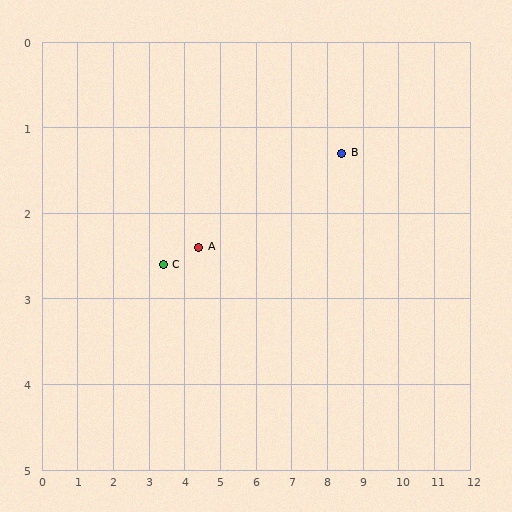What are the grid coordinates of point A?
Point A is at approximately (4.4, 2.4).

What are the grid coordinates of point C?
Point C is at approximately (3.4, 2.6).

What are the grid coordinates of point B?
Point B is at approximately (8.4, 1.3).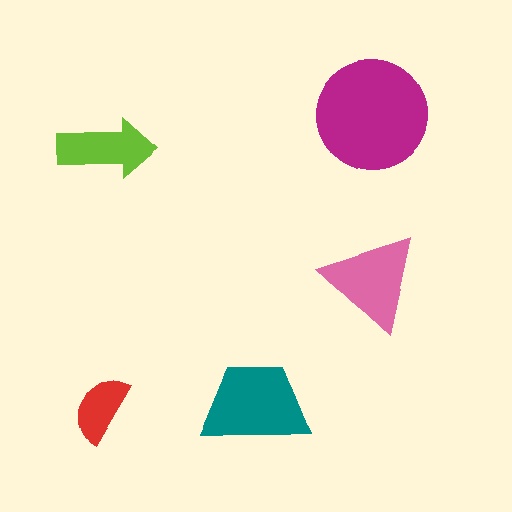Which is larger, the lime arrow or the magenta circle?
The magenta circle.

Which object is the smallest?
The red semicircle.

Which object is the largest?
The magenta circle.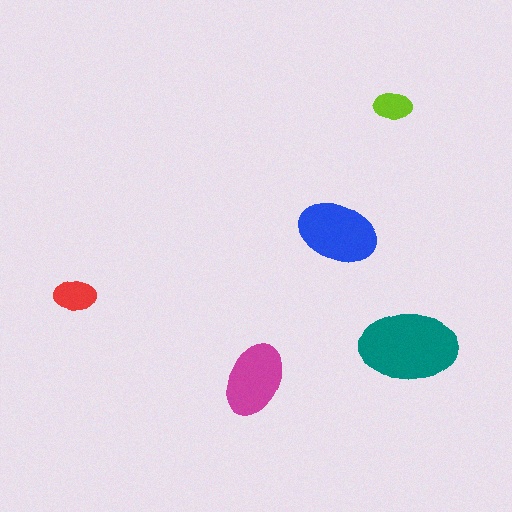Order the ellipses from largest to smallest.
the teal one, the blue one, the magenta one, the red one, the lime one.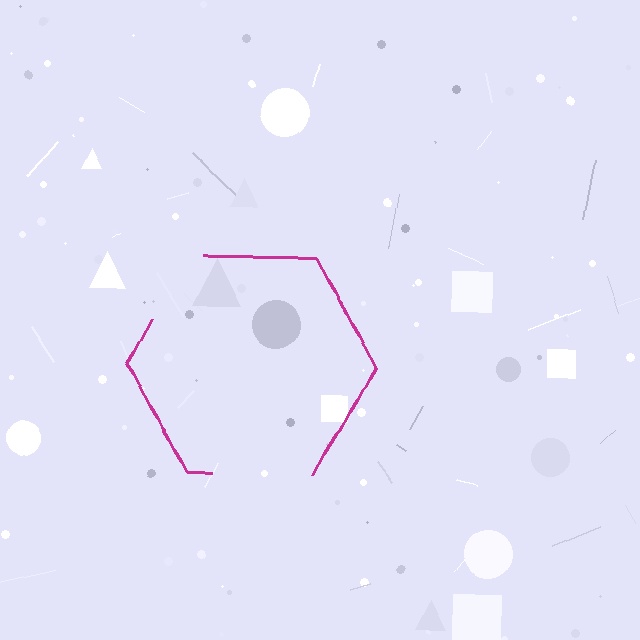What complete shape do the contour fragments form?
The contour fragments form a hexagon.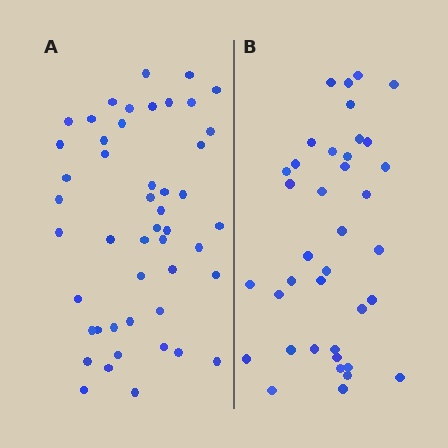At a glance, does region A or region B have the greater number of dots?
Region A (the left region) has more dots.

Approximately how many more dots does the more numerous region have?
Region A has roughly 10 or so more dots than region B.